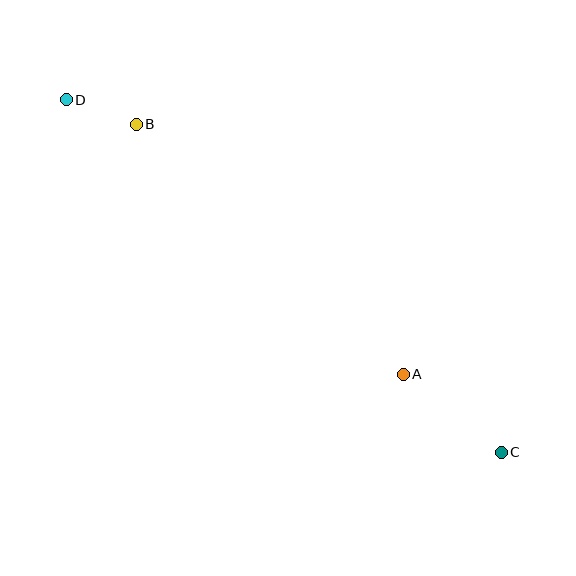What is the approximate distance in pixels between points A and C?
The distance between A and C is approximately 125 pixels.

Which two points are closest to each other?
Points B and D are closest to each other.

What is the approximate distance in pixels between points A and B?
The distance between A and B is approximately 366 pixels.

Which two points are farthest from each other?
Points C and D are farthest from each other.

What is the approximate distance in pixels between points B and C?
The distance between B and C is approximately 491 pixels.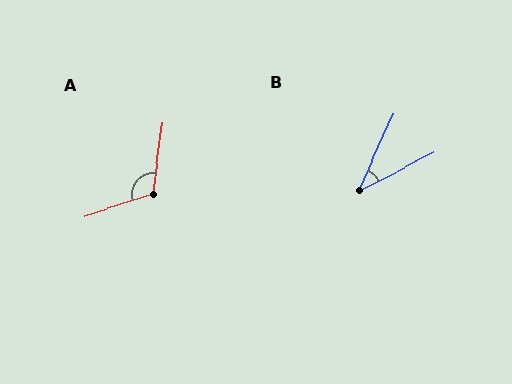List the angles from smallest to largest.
B (38°), A (116°).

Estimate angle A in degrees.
Approximately 116 degrees.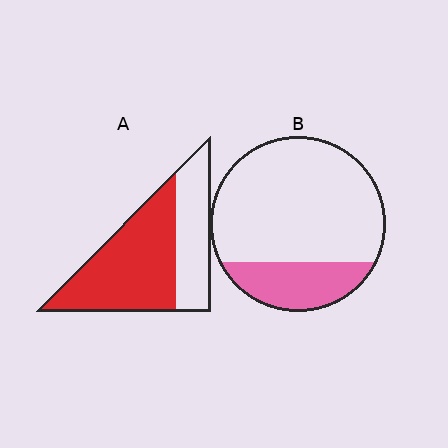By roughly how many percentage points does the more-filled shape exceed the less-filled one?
By roughly 40 percentage points (A over B).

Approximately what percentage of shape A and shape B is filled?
A is approximately 65% and B is approximately 25%.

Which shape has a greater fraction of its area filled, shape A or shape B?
Shape A.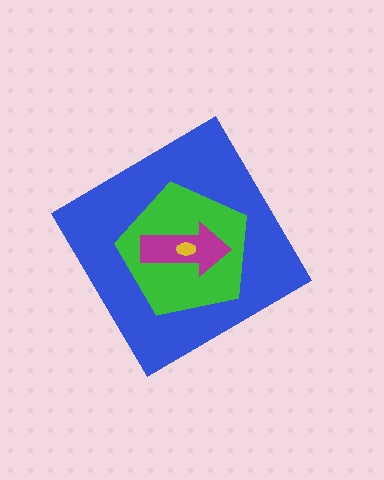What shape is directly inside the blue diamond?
The green pentagon.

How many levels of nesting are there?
4.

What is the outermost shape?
The blue diamond.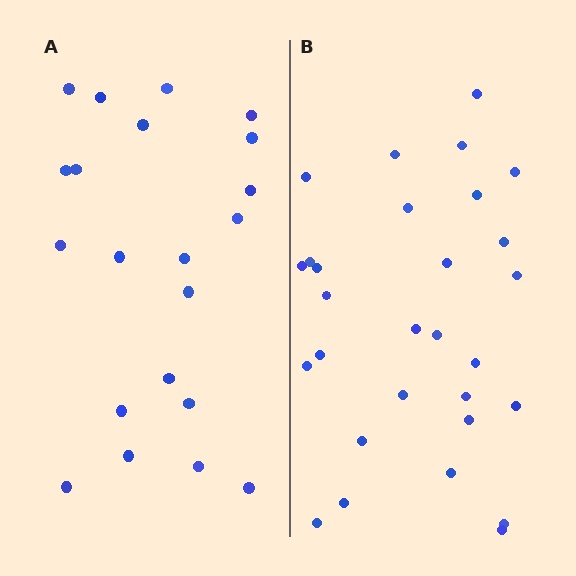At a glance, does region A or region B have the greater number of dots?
Region B (the right region) has more dots.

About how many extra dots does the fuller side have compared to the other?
Region B has roughly 8 or so more dots than region A.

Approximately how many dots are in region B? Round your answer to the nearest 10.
About 30 dots. (The exact count is 29, which rounds to 30.)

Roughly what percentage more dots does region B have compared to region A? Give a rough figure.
About 40% more.